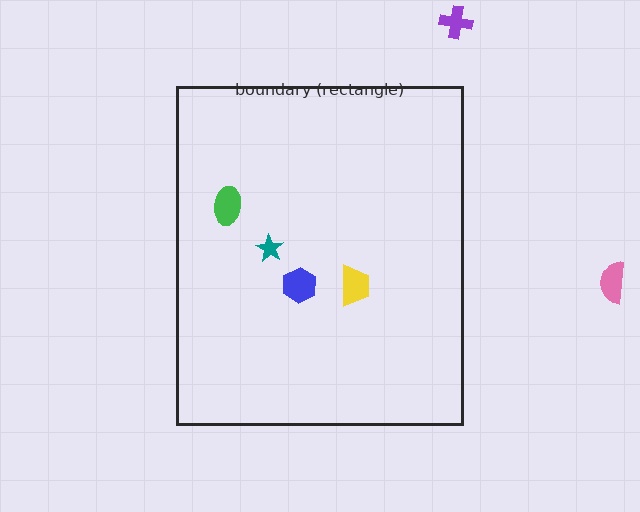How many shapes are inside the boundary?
4 inside, 2 outside.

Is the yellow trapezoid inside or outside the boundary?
Inside.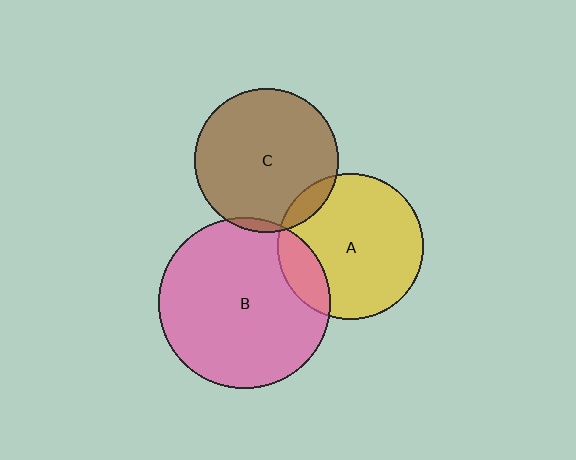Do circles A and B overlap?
Yes.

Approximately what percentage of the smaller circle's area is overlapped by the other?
Approximately 15%.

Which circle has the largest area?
Circle B (pink).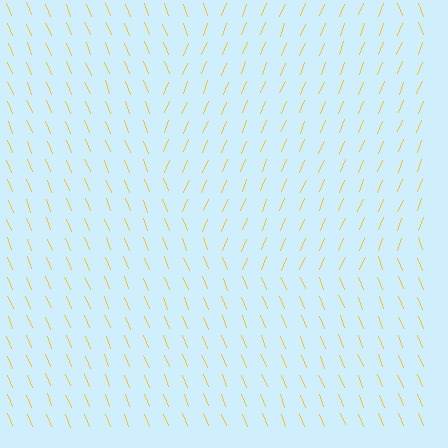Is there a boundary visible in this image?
Yes, there is a texture boundary formed by a change in line orientation.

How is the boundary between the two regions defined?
The boundary is defined purely by a change in line orientation (approximately 45 degrees difference). All lines are the same color and thickness.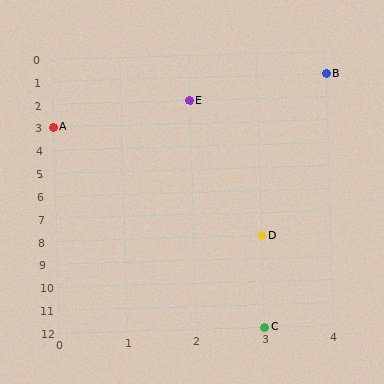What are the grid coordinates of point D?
Point D is at grid coordinates (3, 8).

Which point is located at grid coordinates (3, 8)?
Point D is at (3, 8).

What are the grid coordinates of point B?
Point B is at grid coordinates (4, 1).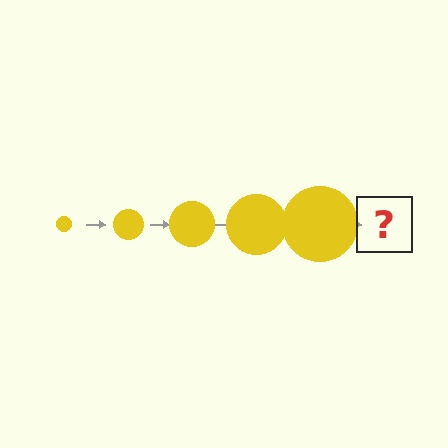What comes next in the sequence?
The next element should be a yellow circle, larger than the previous one.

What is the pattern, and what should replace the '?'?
The pattern is that the circle gets progressively larger each step. The '?' should be a yellow circle, larger than the previous one.